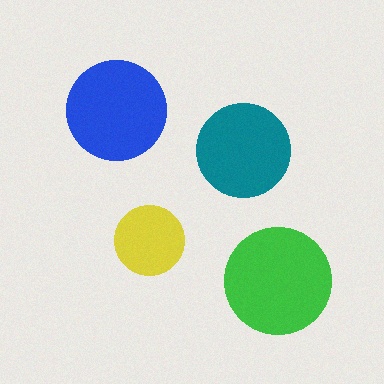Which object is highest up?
The blue circle is topmost.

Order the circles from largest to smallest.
the green one, the blue one, the teal one, the yellow one.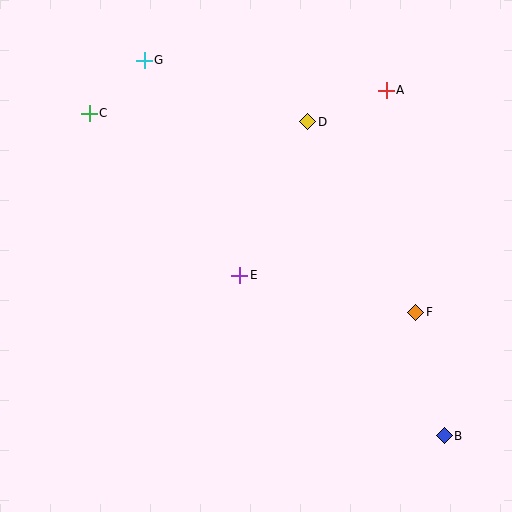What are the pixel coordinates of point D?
Point D is at (308, 122).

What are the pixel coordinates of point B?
Point B is at (444, 436).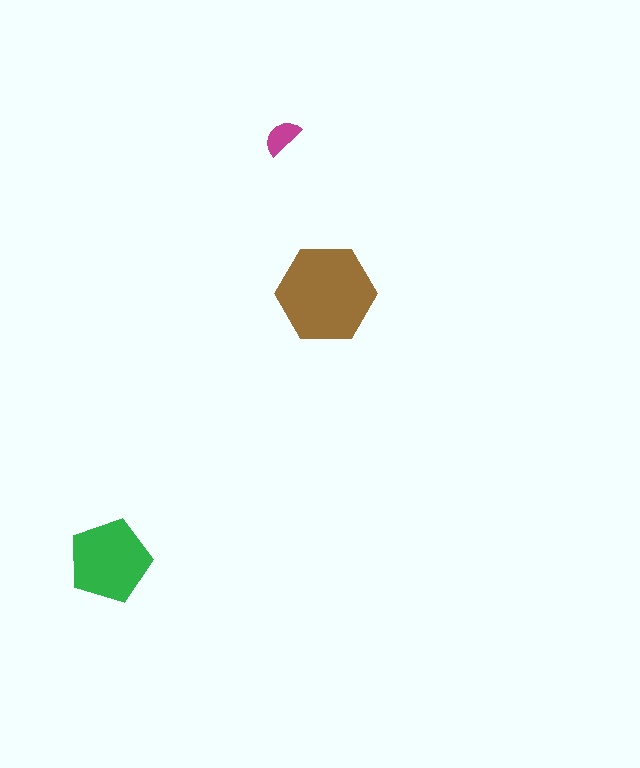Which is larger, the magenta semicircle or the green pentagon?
The green pentagon.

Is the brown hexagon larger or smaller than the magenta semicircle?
Larger.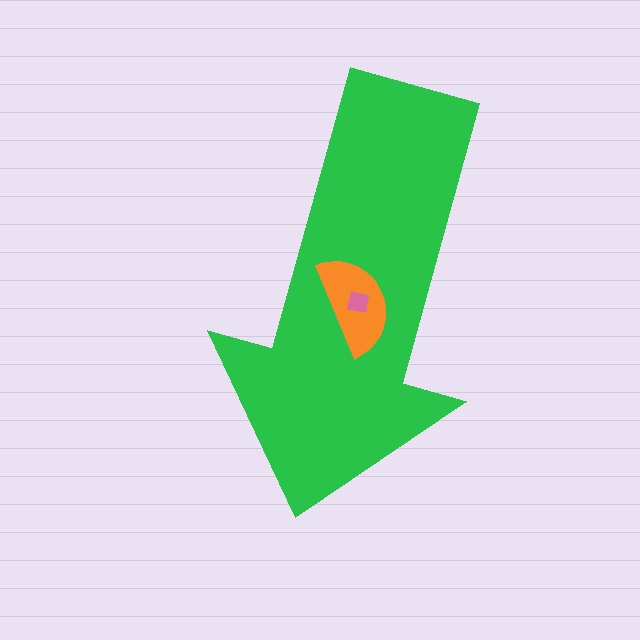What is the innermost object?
The pink square.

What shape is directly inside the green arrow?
The orange semicircle.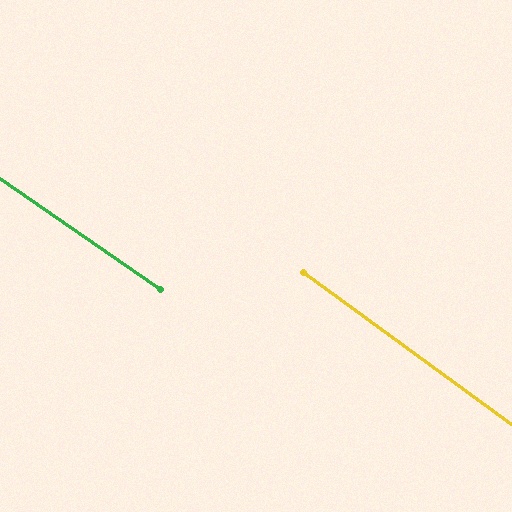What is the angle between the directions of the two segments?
Approximately 2 degrees.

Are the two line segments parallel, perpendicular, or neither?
Parallel — their directions differ by only 1.9°.